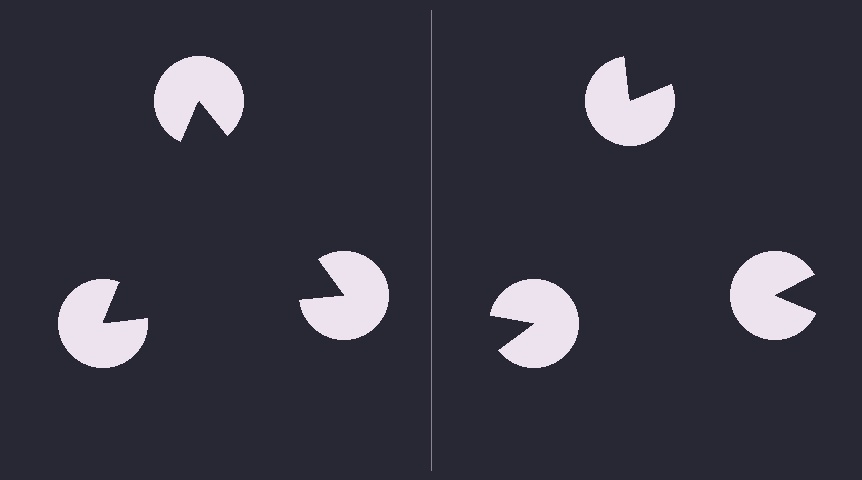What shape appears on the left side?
An illusory triangle.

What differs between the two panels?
The pac-man discs are positioned identically on both sides; only the wedge orientations differ. On the left they align to a triangle; on the right they are misaligned.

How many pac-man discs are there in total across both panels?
6 — 3 on each side.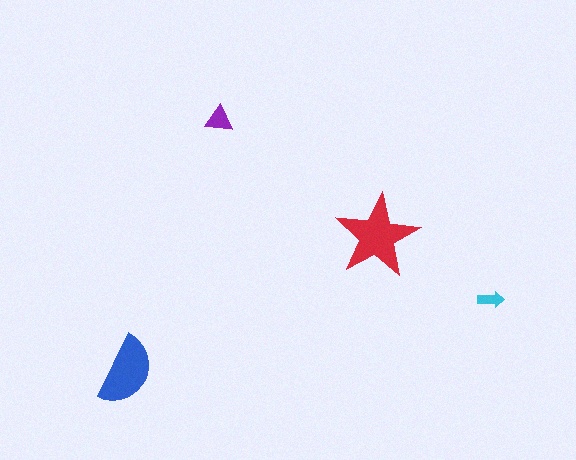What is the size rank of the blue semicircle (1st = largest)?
2nd.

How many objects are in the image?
There are 4 objects in the image.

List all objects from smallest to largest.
The cyan arrow, the purple triangle, the blue semicircle, the red star.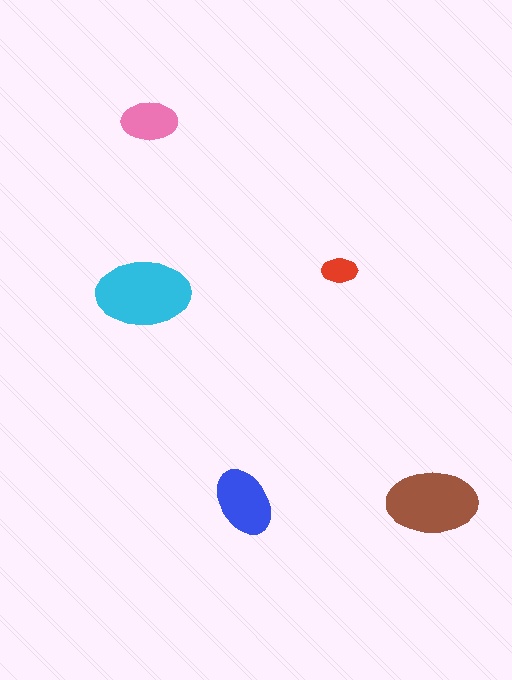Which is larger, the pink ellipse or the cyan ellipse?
The cyan one.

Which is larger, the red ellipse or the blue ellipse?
The blue one.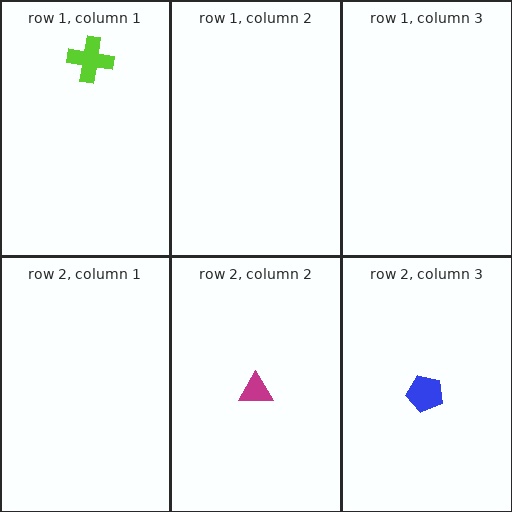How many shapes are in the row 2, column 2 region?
1.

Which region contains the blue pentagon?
The row 2, column 3 region.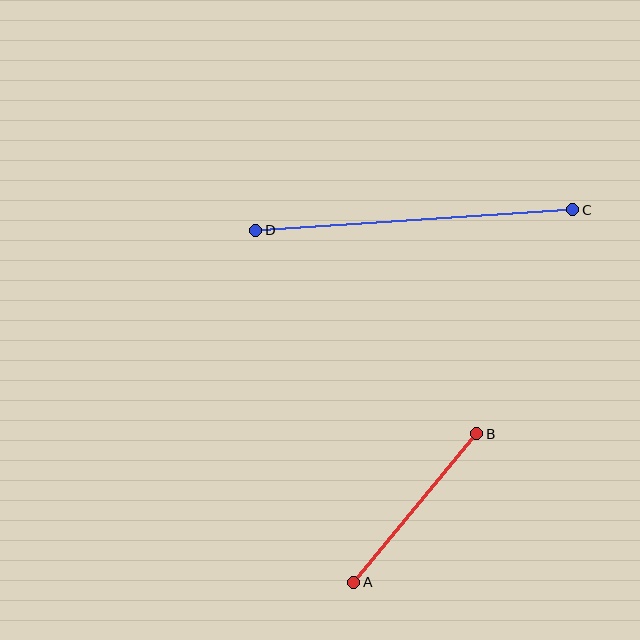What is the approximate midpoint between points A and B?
The midpoint is at approximately (415, 508) pixels.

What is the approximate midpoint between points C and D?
The midpoint is at approximately (414, 220) pixels.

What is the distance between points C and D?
The distance is approximately 318 pixels.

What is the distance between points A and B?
The distance is approximately 193 pixels.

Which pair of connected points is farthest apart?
Points C and D are farthest apart.